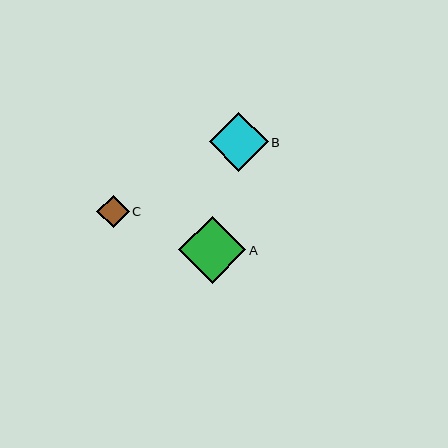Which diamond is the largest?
Diamond A is the largest with a size of approximately 67 pixels.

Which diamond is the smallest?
Diamond C is the smallest with a size of approximately 33 pixels.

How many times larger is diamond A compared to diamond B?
Diamond A is approximately 1.1 times the size of diamond B.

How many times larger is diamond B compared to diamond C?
Diamond B is approximately 1.8 times the size of diamond C.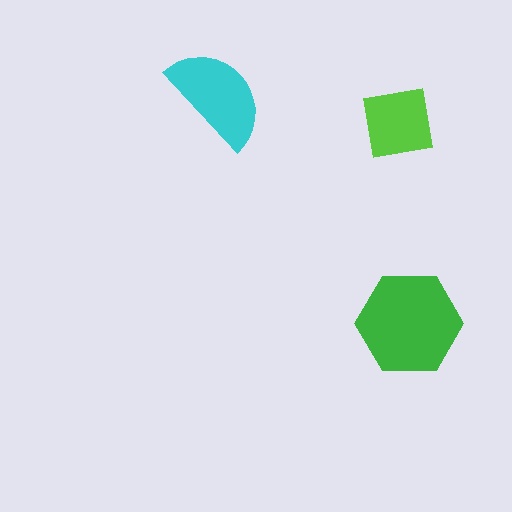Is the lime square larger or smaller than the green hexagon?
Smaller.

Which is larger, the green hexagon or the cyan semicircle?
The green hexagon.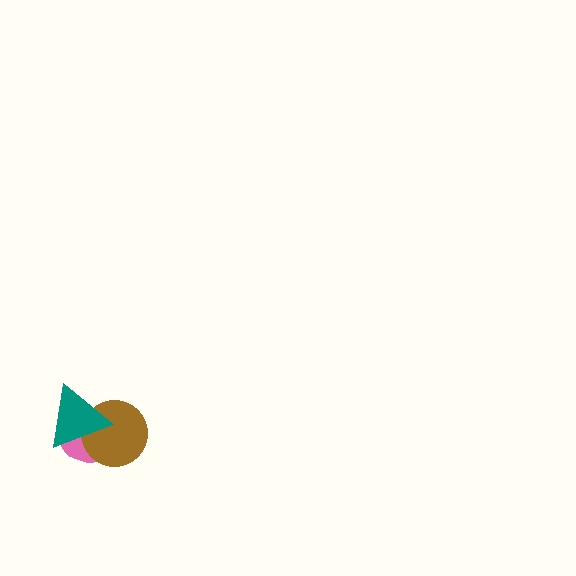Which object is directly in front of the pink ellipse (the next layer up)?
The brown circle is directly in front of the pink ellipse.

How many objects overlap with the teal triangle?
2 objects overlap with the teal triangle.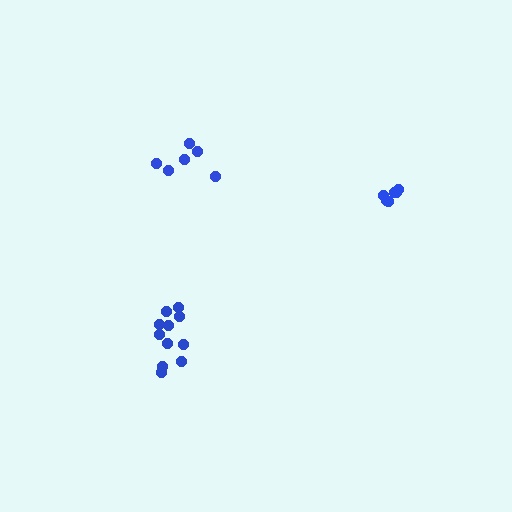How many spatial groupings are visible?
There are 3 spatial groupings.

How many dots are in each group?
Group 1: 6 dots, Group 2: 6 dots, Group 3: 11 dots (23 total).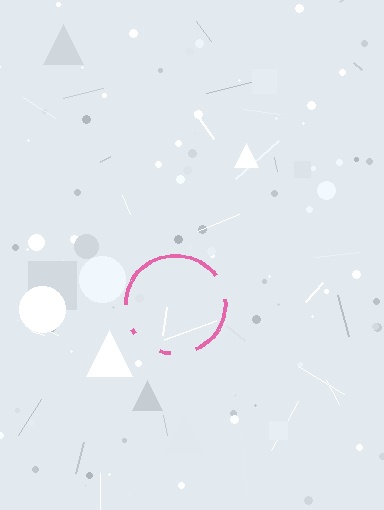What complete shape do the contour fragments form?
The contour fragments form a circle.